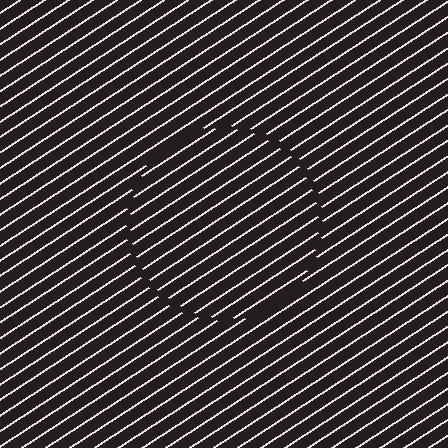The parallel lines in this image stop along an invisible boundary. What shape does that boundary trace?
An illusory circle. The interior of the shape contains the same grating, shifted by half a period — the contour is defined by the phase discontinuity where line-ends from the inner and outer gratings abut.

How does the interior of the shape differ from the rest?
The interior of the shape contains the same grating, shifted by half a period — the contour is defined by the phase discontinuity where line-ends from the inner and outer gratings abut.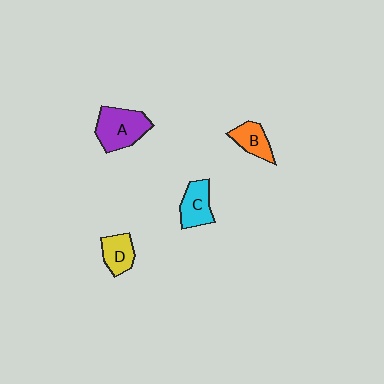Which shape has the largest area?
Shape A (purple).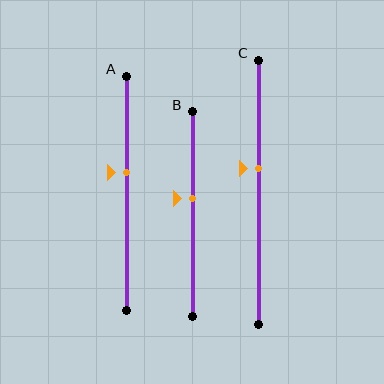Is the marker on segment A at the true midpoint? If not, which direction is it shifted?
No, the marker on segment A is shifted upward by about 9% of the segment length.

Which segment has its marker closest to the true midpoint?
Segment B has its marker closest to the true midpoint.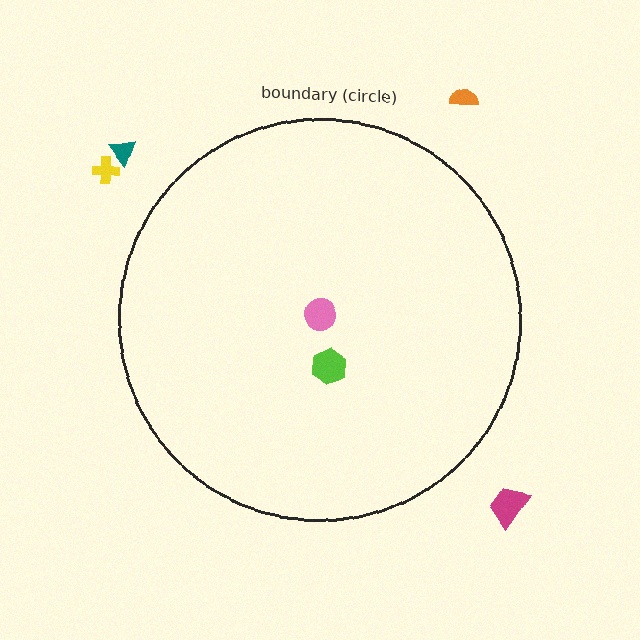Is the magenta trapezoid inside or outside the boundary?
Outside.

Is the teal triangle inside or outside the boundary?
Outside.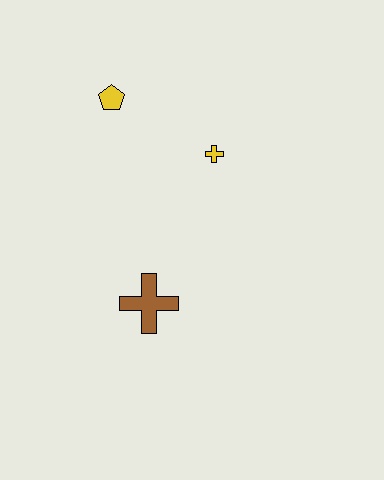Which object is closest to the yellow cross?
The yellow pentagon is closest to the yellow cross.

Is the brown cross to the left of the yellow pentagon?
No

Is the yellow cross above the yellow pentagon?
No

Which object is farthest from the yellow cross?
The brown cross is farthest from the yellow cross.